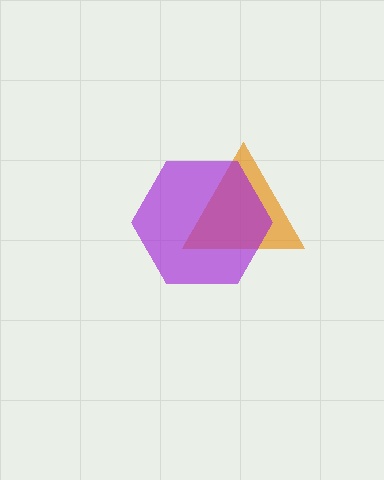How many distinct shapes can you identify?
There are 2 distinct shapes: an orange triangle, a purple hexagon.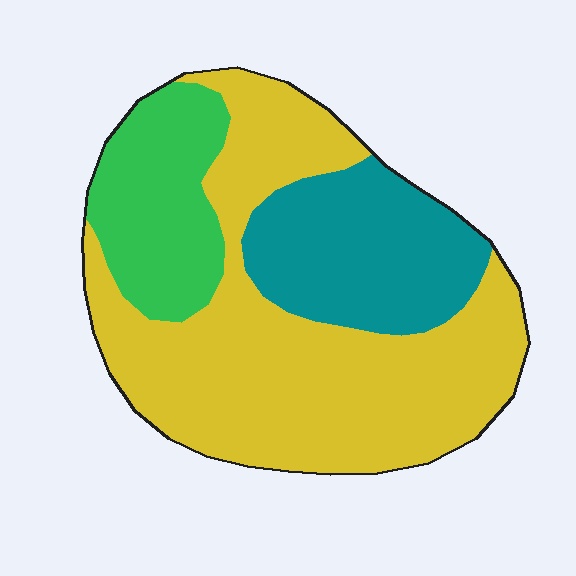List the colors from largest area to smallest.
From largest to smallest: yellow, teal, green.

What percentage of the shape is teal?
Teal covers about 25% of the shape.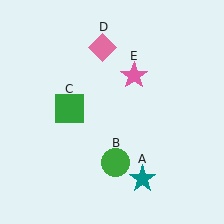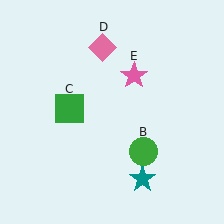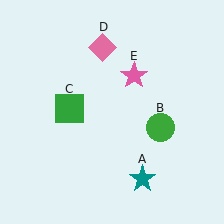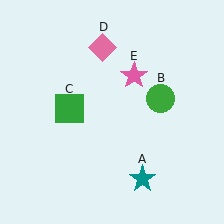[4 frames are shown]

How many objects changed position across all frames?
1 object changed position: green circle (object B).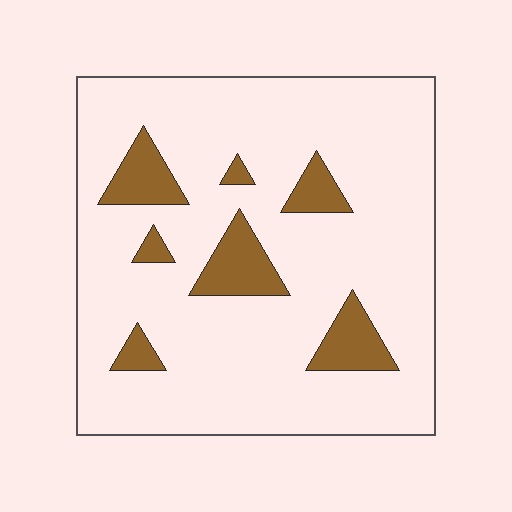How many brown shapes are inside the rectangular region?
7.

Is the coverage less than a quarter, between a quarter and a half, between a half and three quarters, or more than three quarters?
Less than a quarter.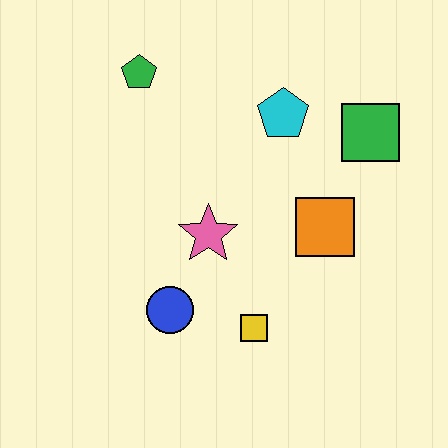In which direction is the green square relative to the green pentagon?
The green square is to the right of the green pentagon.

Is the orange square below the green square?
Yes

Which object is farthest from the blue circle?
The green square is farthest from the blue circle.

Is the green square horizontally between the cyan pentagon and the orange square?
No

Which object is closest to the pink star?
The blue circle is closest to the pink star.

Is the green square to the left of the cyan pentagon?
No